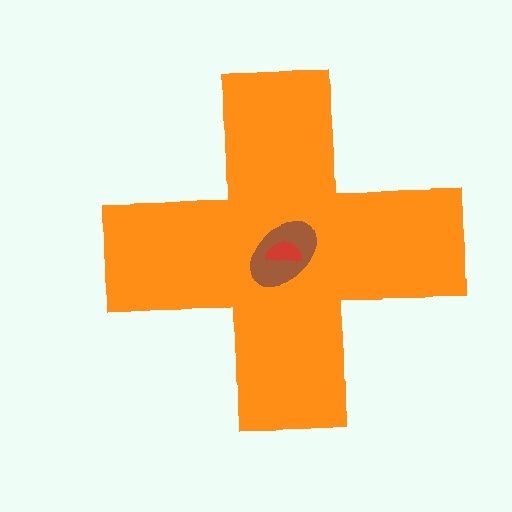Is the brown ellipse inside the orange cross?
Yes.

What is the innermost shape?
The red semicircle.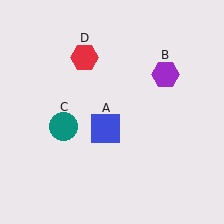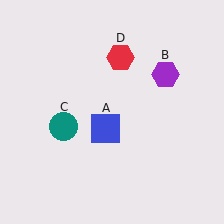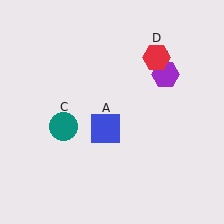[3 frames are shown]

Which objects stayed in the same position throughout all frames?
Blue square (object A) and purple hexagon (object B) and teal circle (object C) remained stationary.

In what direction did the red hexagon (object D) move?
The red hexagon (object D) moved right.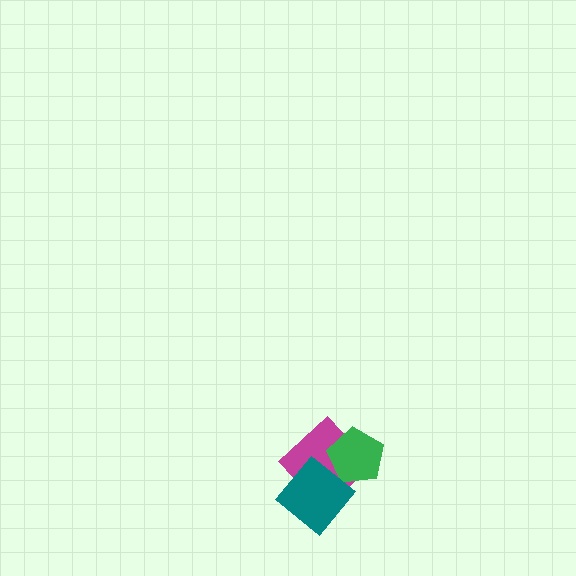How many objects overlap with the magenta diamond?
2 objects overlap with the magenta diamond.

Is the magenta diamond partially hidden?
Yes, it is partially covered by another shape.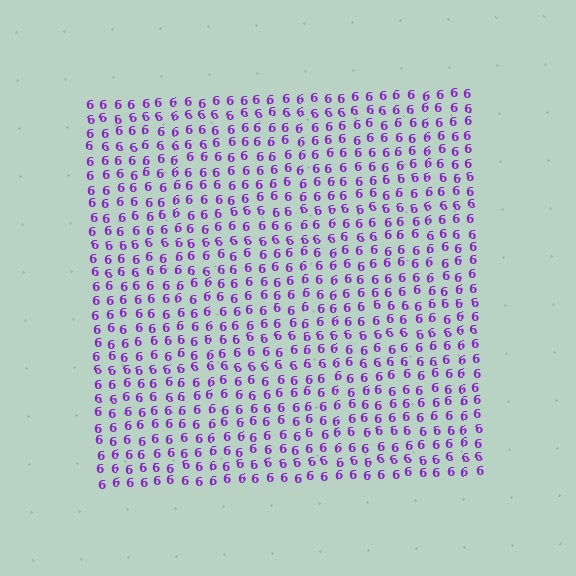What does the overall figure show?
The overall figure shows a square.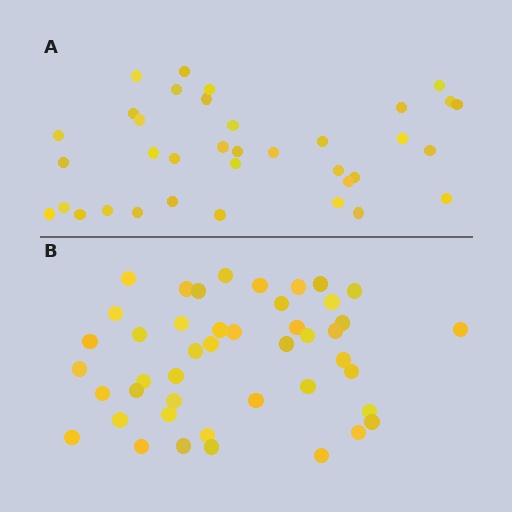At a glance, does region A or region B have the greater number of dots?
Region B (the bottom region) has more dots.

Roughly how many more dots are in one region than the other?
Region B has roughly 8 or so more dots than region A.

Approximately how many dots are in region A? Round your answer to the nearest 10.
About 40 dots. (The exact count is 36, which rounds to 40.)